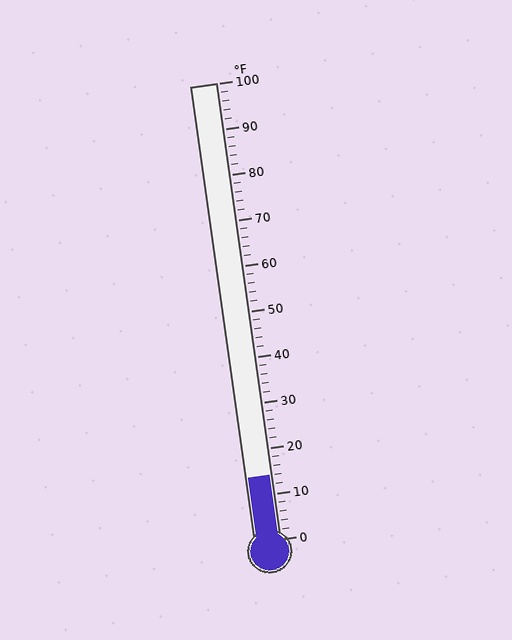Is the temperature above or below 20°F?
The temperature is below 20°F.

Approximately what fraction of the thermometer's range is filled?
The thermometer is filled to approximately 15% of its range.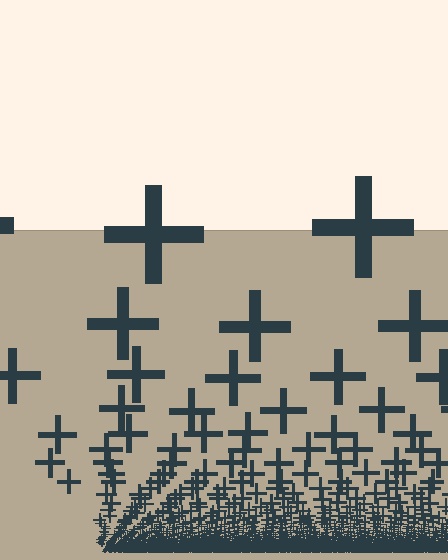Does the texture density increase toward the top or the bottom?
Density increases toward the bottom.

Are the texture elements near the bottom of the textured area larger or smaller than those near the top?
Smaller. The gradient is inverted — elements near the bottom are smaller and denser.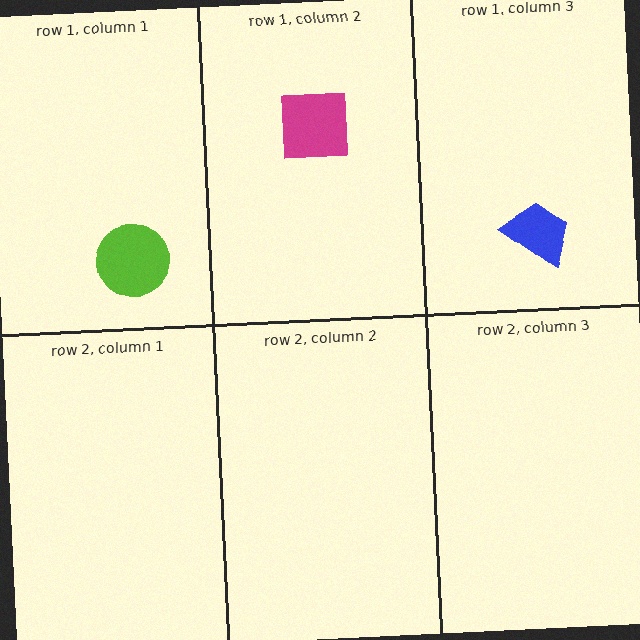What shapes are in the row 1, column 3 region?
The blue trapezoid.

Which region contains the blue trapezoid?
The row 1, column 3 region.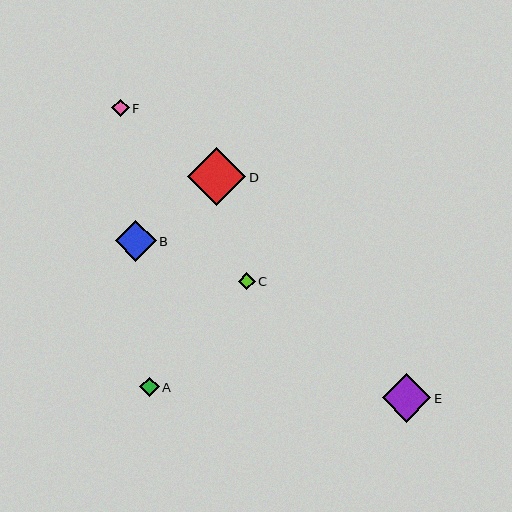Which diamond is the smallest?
Diamond C is the smallest with a size of approximately 17 pixels.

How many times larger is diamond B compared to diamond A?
Diamond B is approximately 2.1 times the size of diamond A.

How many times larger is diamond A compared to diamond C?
Diamond A is approximately 1.2 times the size of diamond C.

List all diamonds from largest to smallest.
From largest to smallest: D, E, B, A, F, C.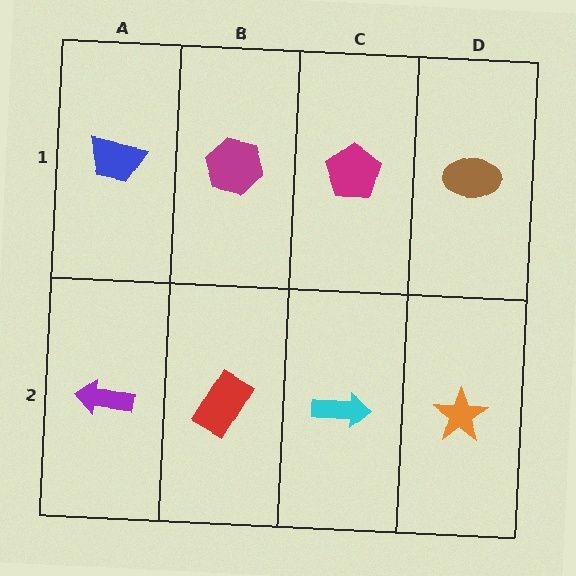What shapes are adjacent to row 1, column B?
A red rectangle (row 2, column B), a blue trapezoid (row 1, column A), a magenta pentagon (row 1, column C).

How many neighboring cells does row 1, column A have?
2.